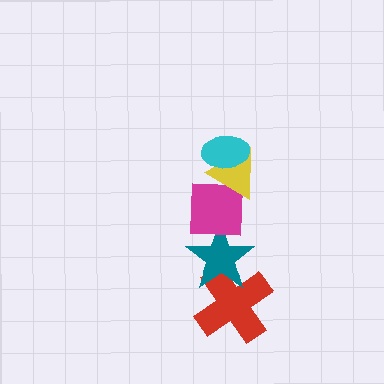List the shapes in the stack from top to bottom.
From top to bottom: the cyan ellipse, the yellow triangle, the magenta square, the teal star, the red cross.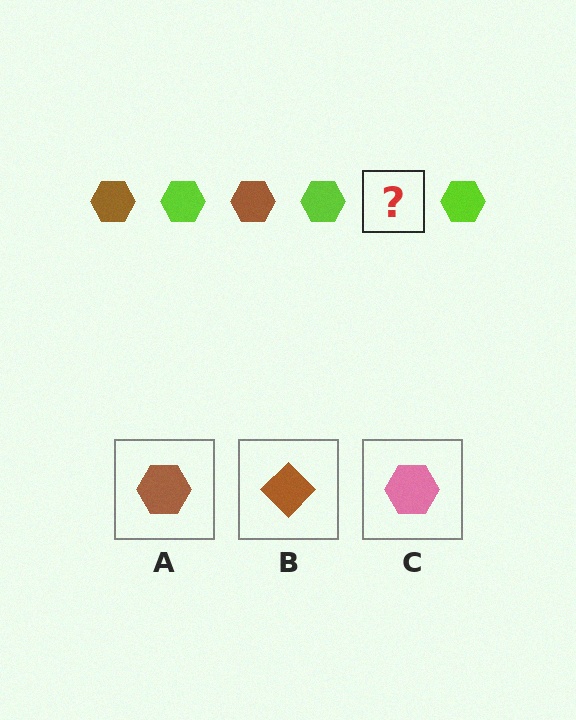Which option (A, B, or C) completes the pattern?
A.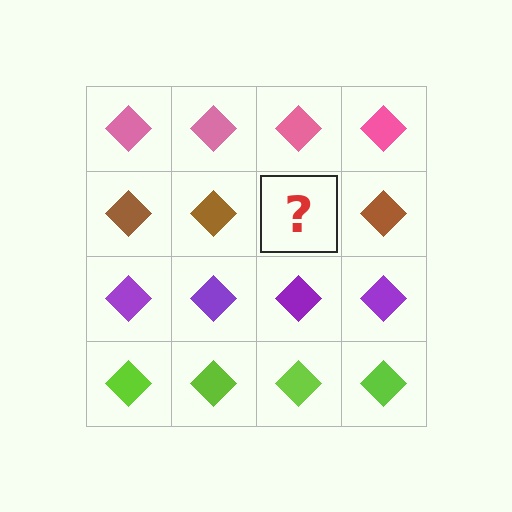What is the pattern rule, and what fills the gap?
The rule is that each row has a consistent color. The gap should be filled with a brown diamond.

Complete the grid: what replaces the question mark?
The question mark should be replaced with a brown diamond.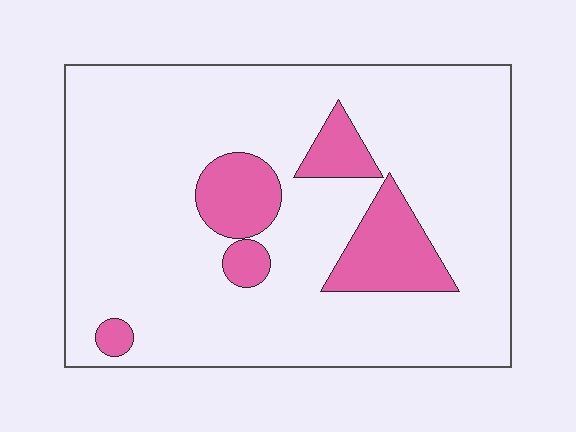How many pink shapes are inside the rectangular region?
5.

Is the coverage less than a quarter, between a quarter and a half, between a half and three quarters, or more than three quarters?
Less than a quarter.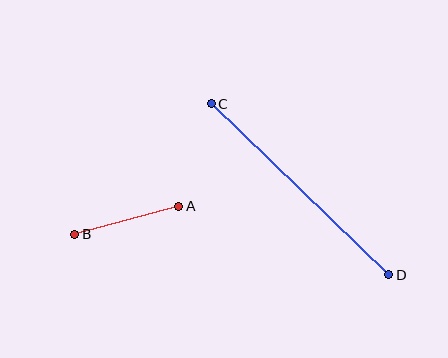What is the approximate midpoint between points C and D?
The midpoint is at approximately (300, 189) pixels.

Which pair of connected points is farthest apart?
Points C and D are farthest apart.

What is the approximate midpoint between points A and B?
The midpoint is at approximately (127, 220) pixels.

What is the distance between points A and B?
The distance is approximately 108 pixels.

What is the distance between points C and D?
The distance is approximately 246 pixels.